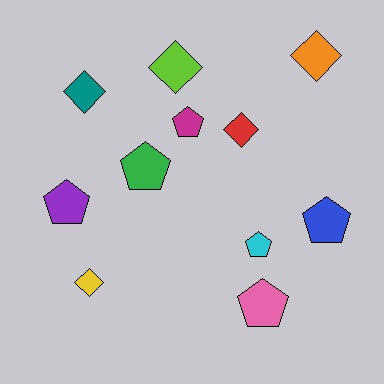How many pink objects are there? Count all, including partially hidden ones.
There is 1 pink object.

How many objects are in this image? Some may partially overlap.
There are 11 objects.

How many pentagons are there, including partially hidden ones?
There are 6 pentagons.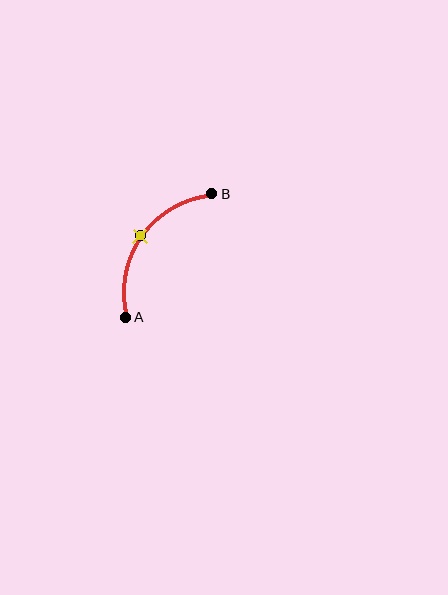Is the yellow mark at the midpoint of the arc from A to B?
Yes. The yellow mark lies on the arc at equal arc-length from both A and B — it is the arc midpoint.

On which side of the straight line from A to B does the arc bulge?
The arc bulges above and to the left of the straight line connecting A and B.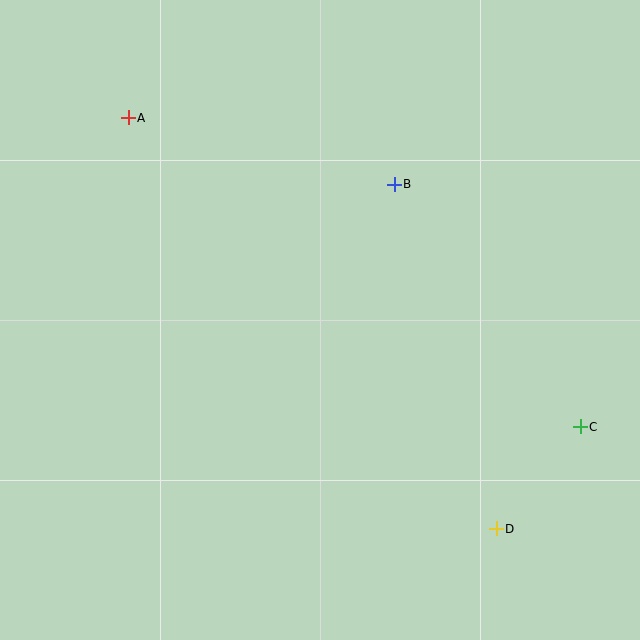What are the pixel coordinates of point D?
Point D is at (496, 529).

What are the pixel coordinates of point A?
Point A is at (128, 118).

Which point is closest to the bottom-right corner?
Point D is closest to the bottom-right corner.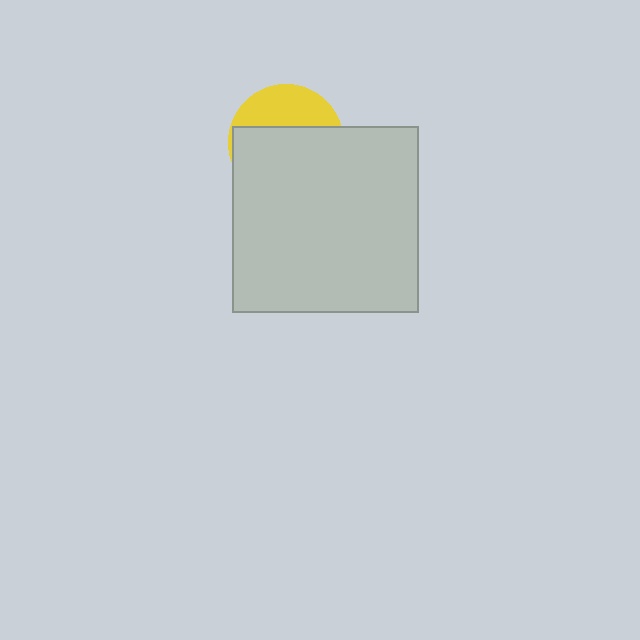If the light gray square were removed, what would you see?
You would see the complete yellow circle.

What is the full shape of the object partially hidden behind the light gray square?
The partially hidden object is a yellow circle.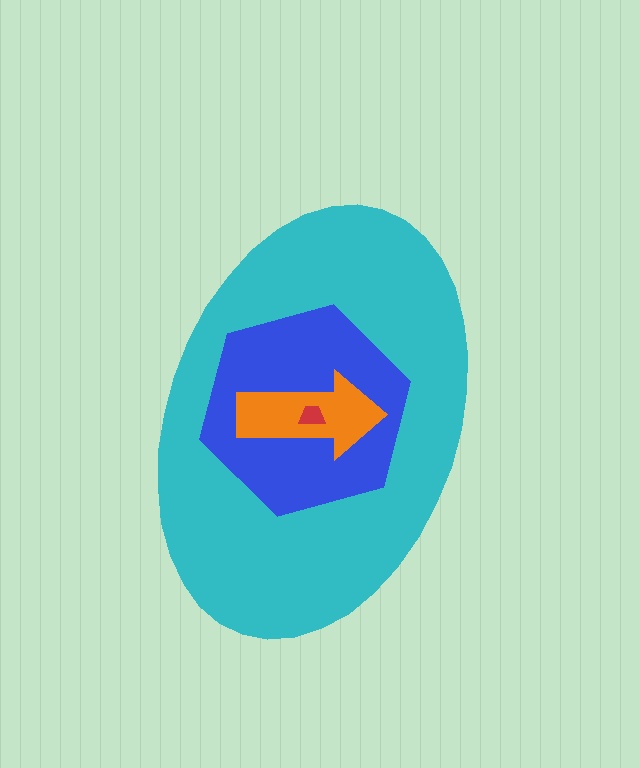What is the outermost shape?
The cyan ellipse.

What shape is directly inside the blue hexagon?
The orange arrow.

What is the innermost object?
The red trapezoid.